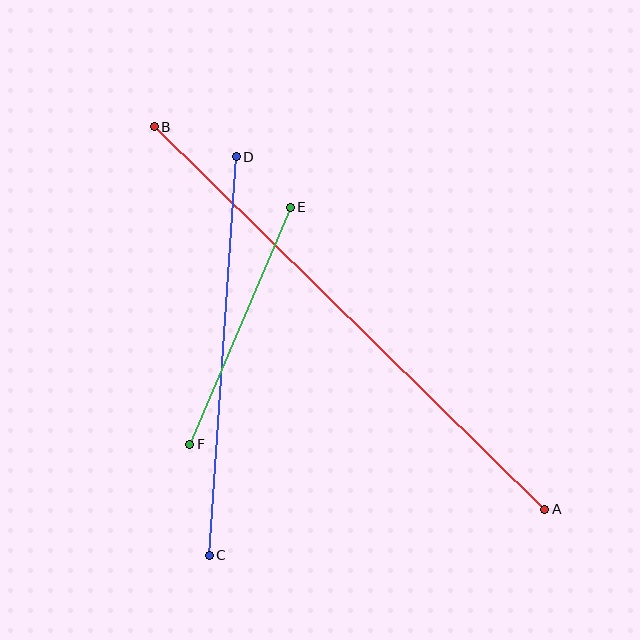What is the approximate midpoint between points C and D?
The midpoint is at approximately (223, 356) pixels.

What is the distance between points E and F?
The distance is approximately 258 pixels.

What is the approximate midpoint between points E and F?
The midpoint is at approximately (240, 326) pixels.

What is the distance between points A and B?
The distance is approximately 547 pixels.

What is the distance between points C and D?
The distance is approximately 399 pixels.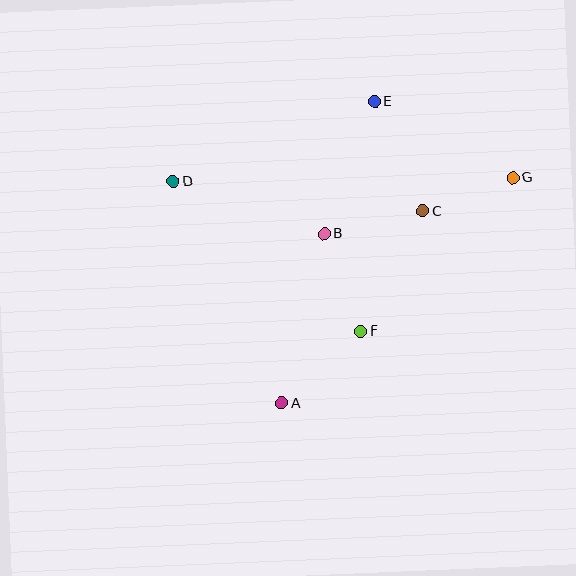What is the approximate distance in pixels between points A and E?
The distance between A and E is approximately 316 pixels.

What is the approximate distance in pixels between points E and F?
The distance between E and F is approximately 230 pixels.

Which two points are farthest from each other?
Points D and G are farthest from each other.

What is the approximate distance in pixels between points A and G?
The distance between A and G is approximately 323 pixels.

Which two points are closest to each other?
Points C and G are closest to each other.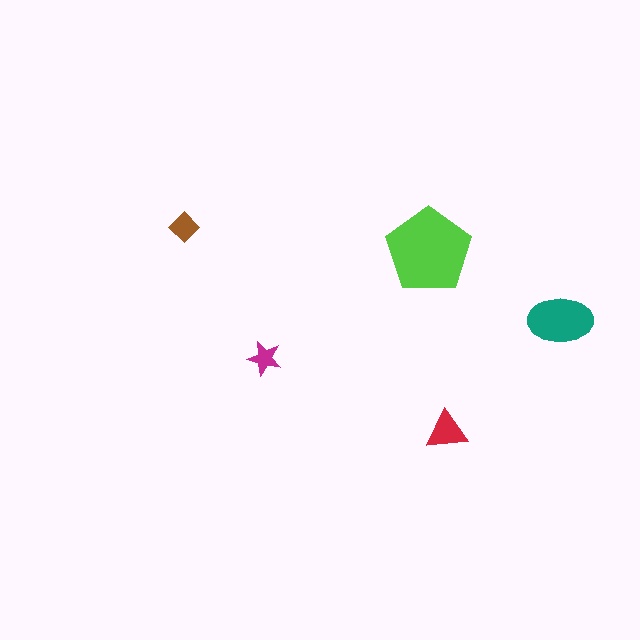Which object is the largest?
The lime pentagon.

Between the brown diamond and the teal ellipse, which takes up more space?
The teal ellipse.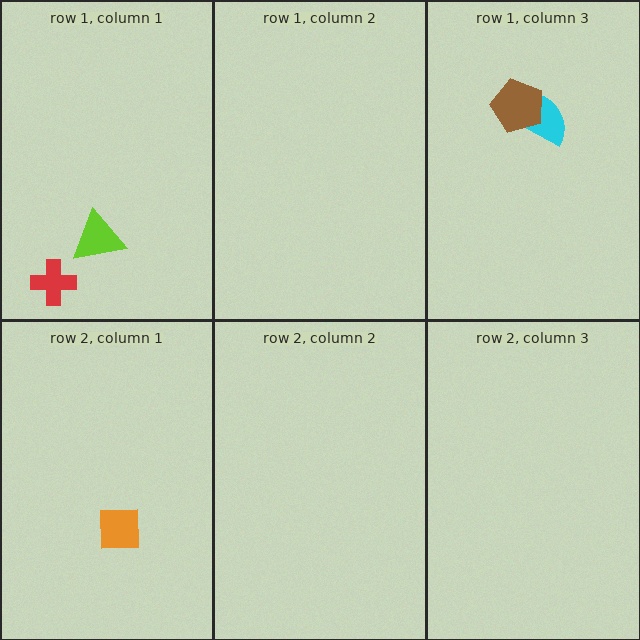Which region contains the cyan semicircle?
The row 1, column 3 region.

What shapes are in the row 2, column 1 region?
The orange square.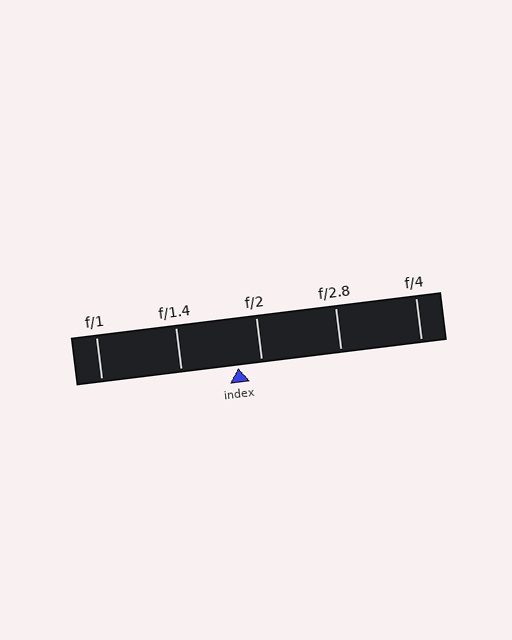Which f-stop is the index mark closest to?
The index mark is closest to f/2.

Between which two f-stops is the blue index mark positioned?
The index mark is between f/1.4 and f/2.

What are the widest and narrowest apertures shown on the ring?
The widest aperture shown is f/1 and the narrowest is f/4.